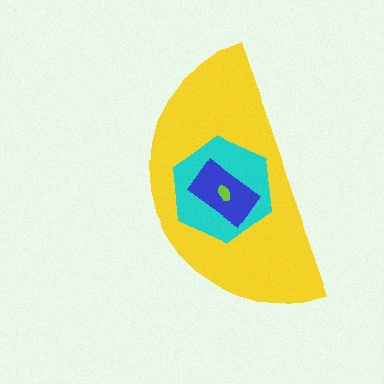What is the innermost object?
The lime ellipse.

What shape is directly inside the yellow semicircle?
The cyan hexagon.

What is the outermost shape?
The yellow semicircle.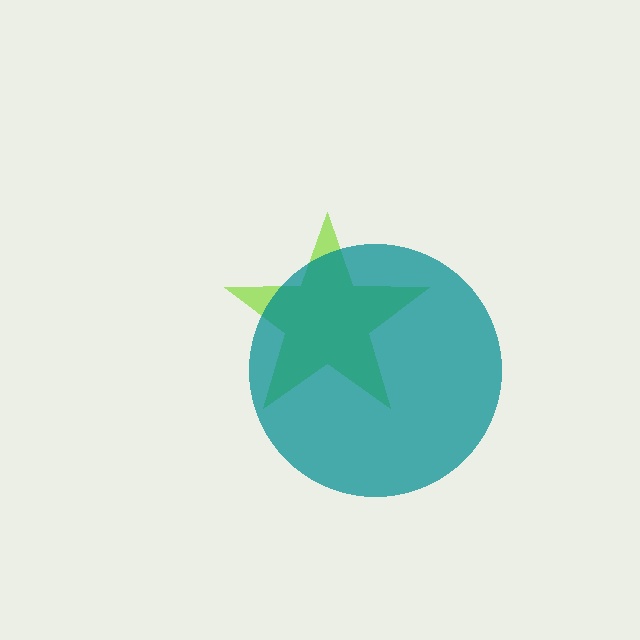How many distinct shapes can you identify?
There are 2 distinct shapes: a lime star, a teal circle.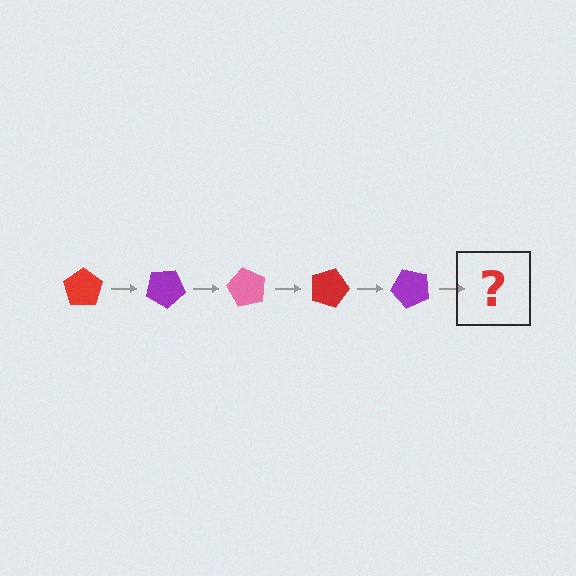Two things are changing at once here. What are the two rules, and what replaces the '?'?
The two rules are that it rotates 30 degrees each step and the color cycles through red, purple, and pink. The '?' should be a pink pentagon, rotated 150 degrees from the start.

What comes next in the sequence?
The next element should be a pink pentagon, rotated 150 degrees from the start.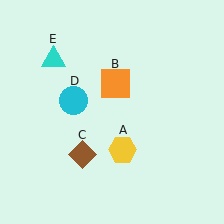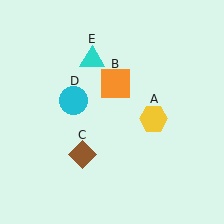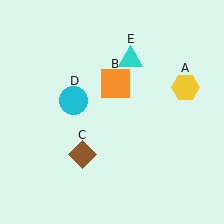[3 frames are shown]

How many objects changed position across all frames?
2 objects changed position: yellow hexagon (object A), cyan triangle (object E).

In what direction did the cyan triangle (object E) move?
The cyan triangle (object E) moved right.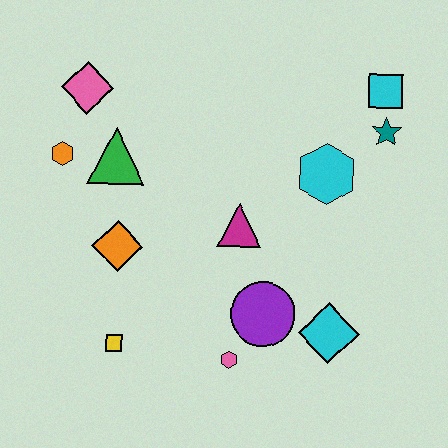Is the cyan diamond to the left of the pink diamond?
No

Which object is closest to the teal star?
The cyan square is closest to the teal star.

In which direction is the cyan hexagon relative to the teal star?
The cyan hexagon is to the left of the teal star.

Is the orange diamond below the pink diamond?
Yes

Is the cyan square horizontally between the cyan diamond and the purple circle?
No